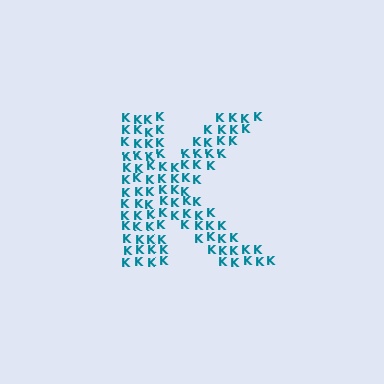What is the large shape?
The large shape is the letter K.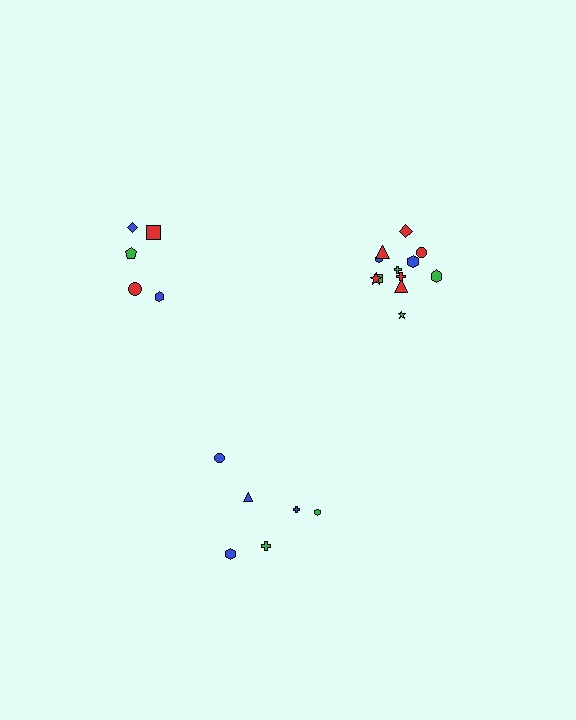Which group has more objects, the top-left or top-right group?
The top-right group.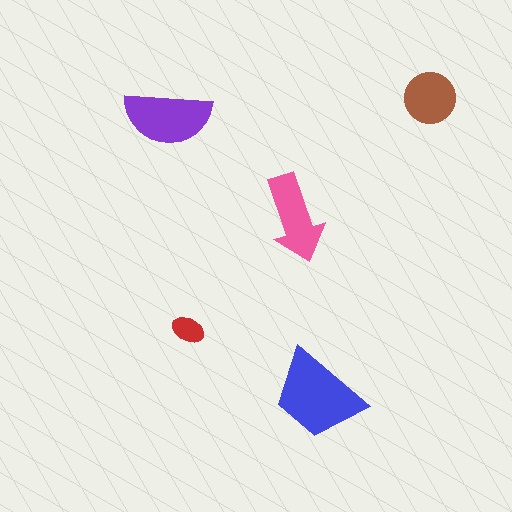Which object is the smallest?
The red ellipse.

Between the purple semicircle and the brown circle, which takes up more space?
The purple semicircle.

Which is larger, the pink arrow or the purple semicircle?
The purple semicircle.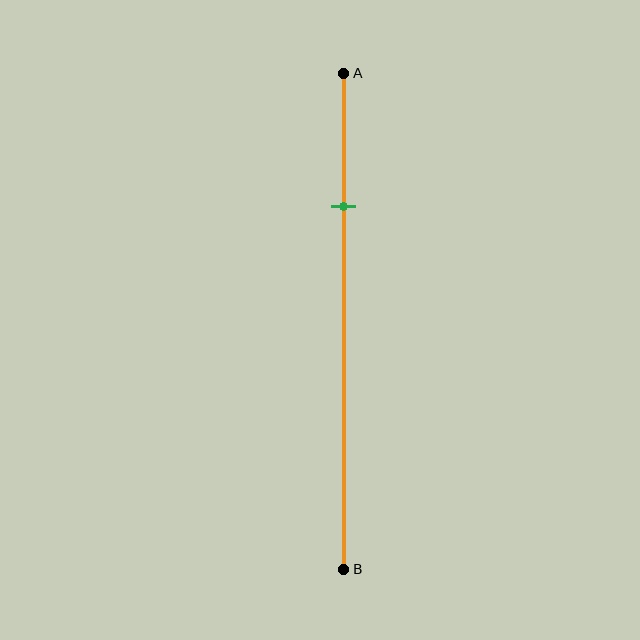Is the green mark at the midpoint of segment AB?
No, the mark is at about 25% from A, not at the 50% midpoint.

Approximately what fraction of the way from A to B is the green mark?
The green mark is approximately 25% of the way from A to B.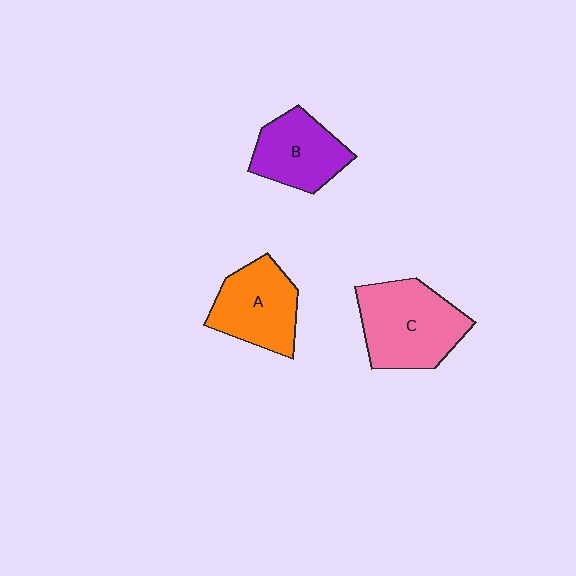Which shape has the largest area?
Shape C (pink).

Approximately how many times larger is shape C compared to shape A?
Approximately 1.3 times.